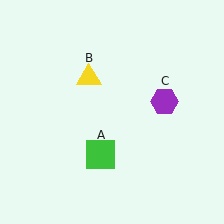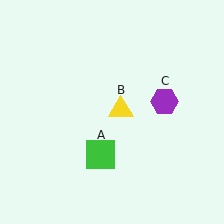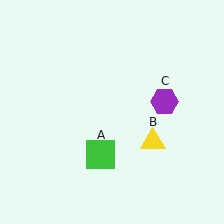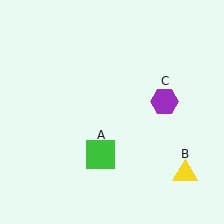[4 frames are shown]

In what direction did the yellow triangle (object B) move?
The yellow triangle (object B) moved down and to the right.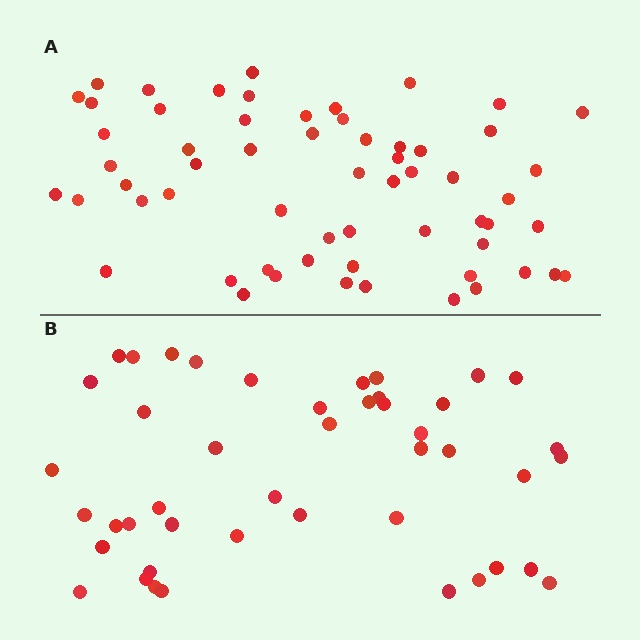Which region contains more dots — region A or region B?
Region A (the top region) has more dots.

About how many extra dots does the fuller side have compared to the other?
Region A has approximately 15 more dots than region B.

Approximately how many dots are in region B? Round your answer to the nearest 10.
About 40 dots. (The exact count is 45, which rounds to 40.)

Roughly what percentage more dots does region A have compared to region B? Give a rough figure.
About 35% more.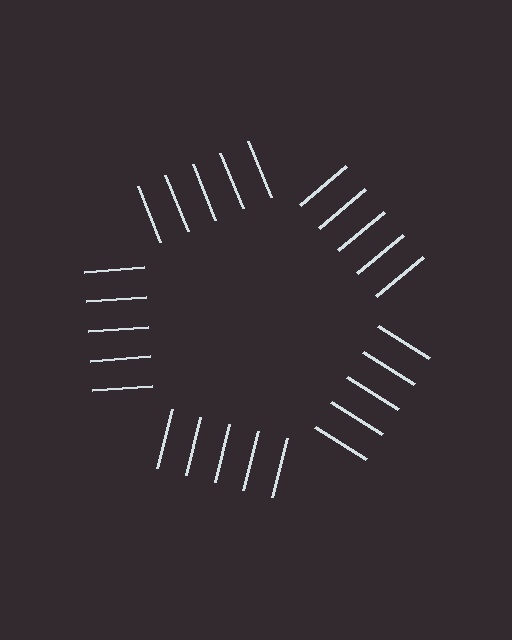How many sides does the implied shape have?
5 sides — the line-ends trace a pentagon.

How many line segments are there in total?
25 — 5 along each of the 5 edges.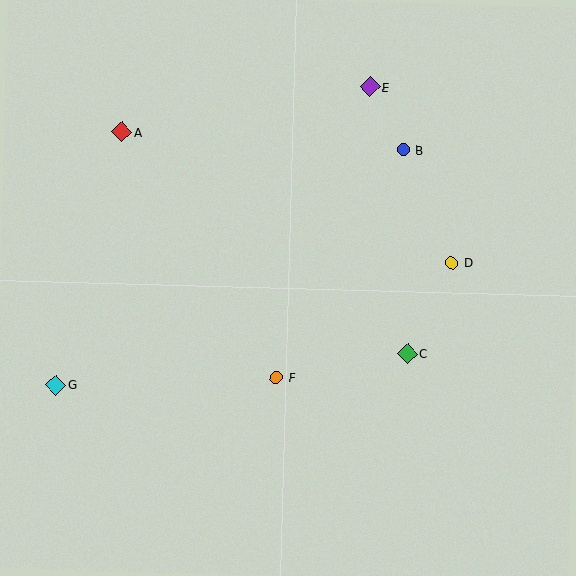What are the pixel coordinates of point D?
Point D is at (451, 263).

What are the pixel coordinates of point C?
Point C is at (407, 353).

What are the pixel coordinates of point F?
Point F is at (276, 377).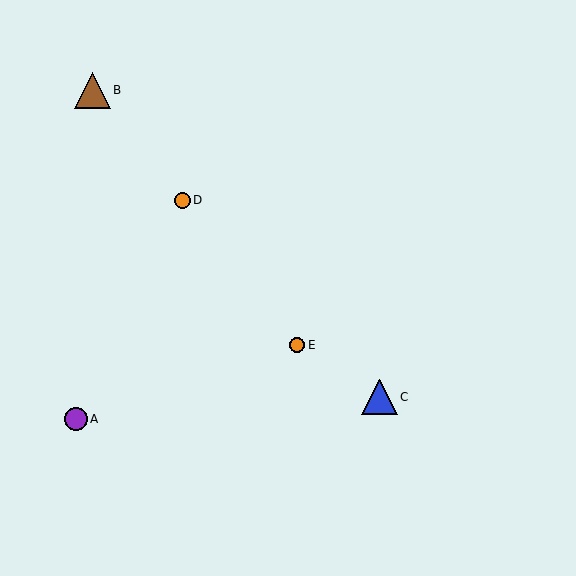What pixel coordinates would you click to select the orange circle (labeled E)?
Click at (297, 345) to select the orange circle E.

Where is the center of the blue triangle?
The center of the blue triangle is at (380, 397).